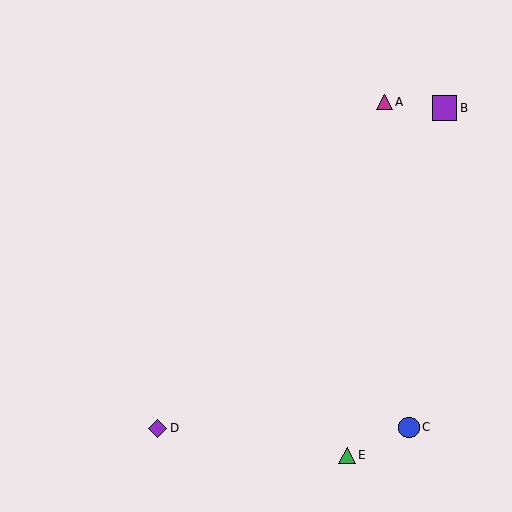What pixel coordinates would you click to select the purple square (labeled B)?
Click at (445, 108) to select the purple square B.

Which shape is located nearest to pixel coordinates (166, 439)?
The purple diamond (labeled D) at (158, 428) is nearest to that location.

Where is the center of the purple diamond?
The center of the purple diamond is at (158, 428).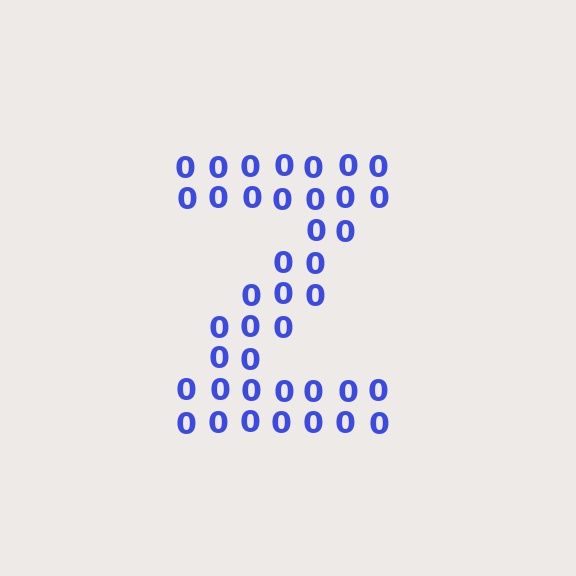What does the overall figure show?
The overall figure shows the letter Z.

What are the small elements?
The small elements are digit 0's.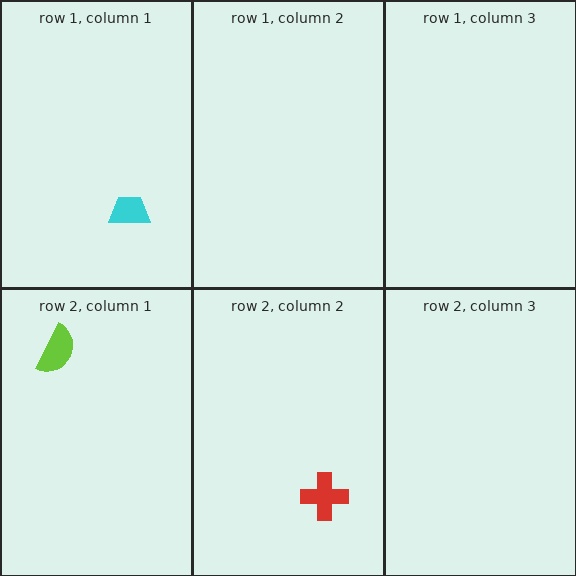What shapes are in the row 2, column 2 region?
The red cross.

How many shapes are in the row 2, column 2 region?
1.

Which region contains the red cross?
The row 2, column 2 region.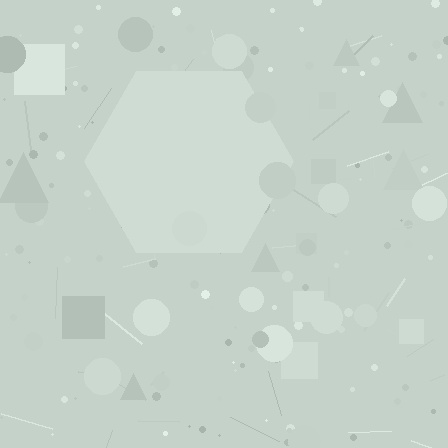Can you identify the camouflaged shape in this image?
The camouflaged shape is a hexagon.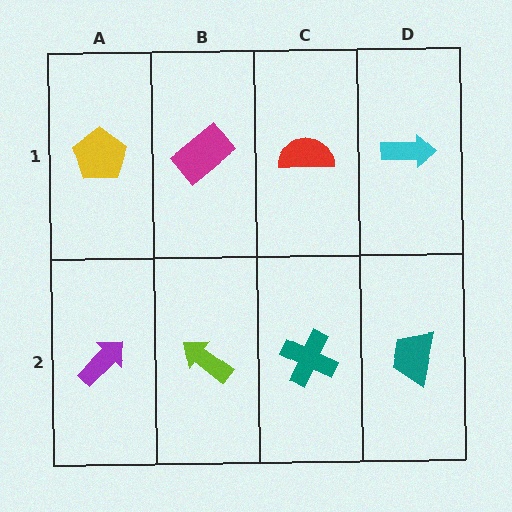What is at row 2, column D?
A teal trapezoid.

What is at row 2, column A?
A purple arrow.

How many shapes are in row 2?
4 shapes.